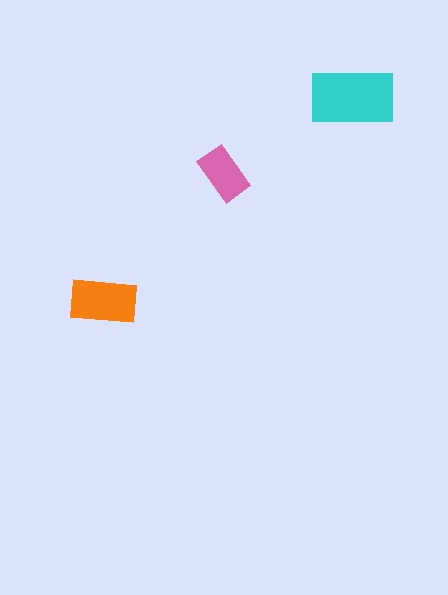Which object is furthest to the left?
The orange rectangle is leftmost.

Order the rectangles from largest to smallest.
the cyan one, the orange one, the pink one.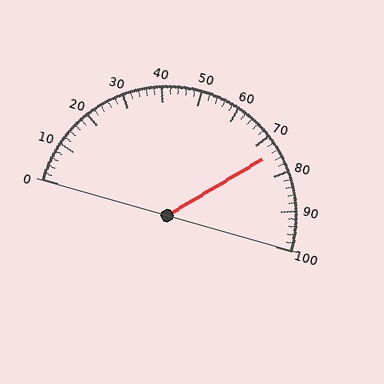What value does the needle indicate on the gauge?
The needle indicates approximately 74.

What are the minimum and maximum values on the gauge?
The gauge ranges from 0 to 100.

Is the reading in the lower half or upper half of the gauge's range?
The reading is in the upper half of the range (0 to 100).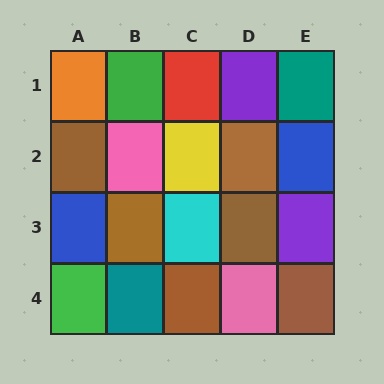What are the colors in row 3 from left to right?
Blue, brown, cyan, brown, purple.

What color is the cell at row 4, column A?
Green.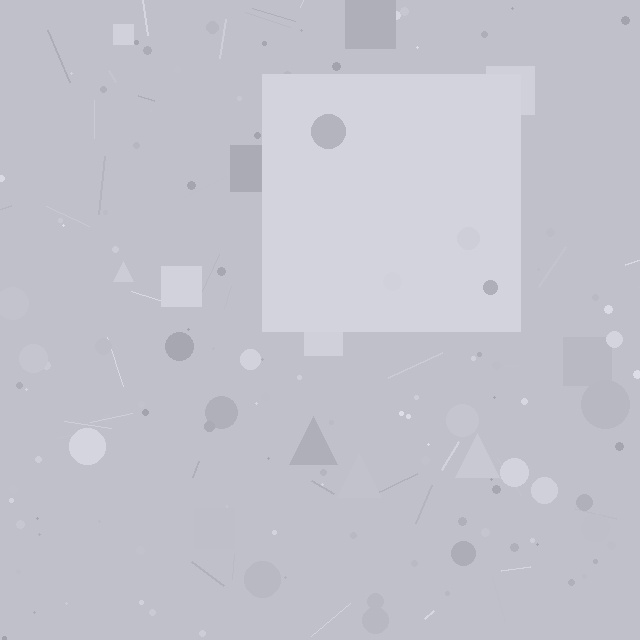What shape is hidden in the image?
A square is hidden in the image.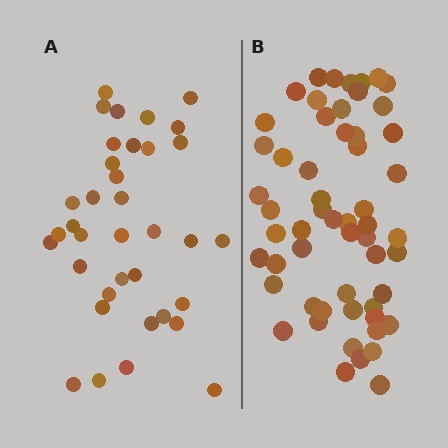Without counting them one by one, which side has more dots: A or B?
Region B (the right region) has more dots.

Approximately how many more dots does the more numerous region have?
Region B has approximately 20 more dots than region A.